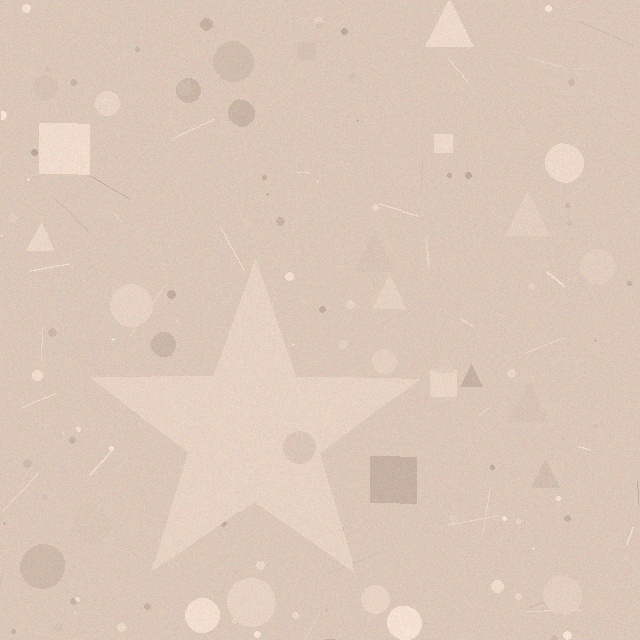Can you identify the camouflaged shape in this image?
The camouflaged shape is a star.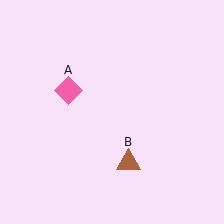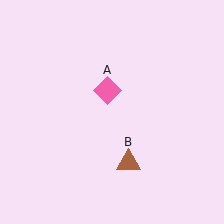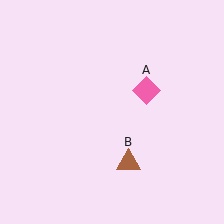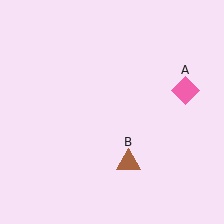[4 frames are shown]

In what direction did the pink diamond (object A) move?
The pink diamond (object A) moved right.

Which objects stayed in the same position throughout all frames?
Brown triangle (object B) remained stationary.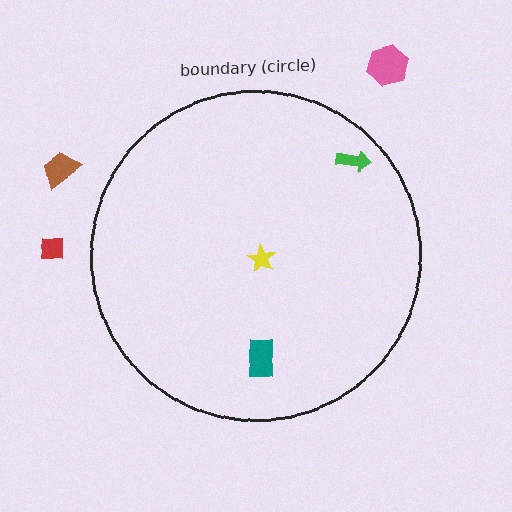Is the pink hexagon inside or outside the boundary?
Outside.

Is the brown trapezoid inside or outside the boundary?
Outside.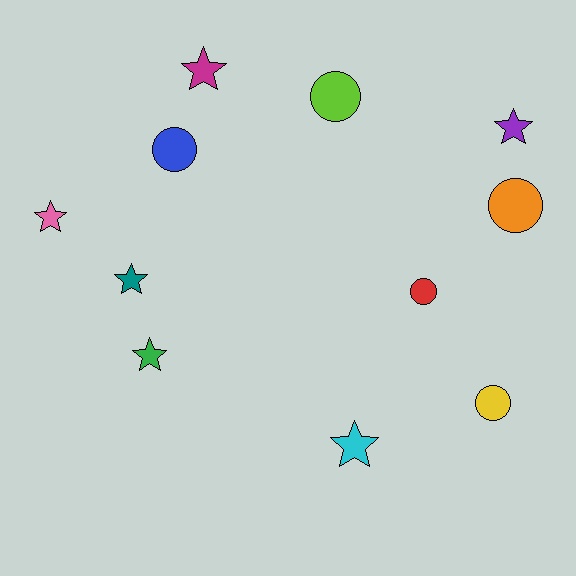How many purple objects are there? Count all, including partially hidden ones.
There is 1 purple object.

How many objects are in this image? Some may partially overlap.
There are 11 objects.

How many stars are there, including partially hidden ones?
There are 6 stars.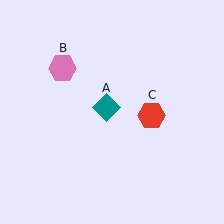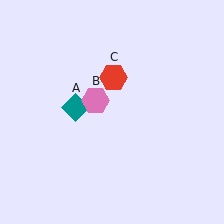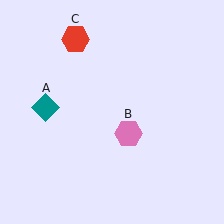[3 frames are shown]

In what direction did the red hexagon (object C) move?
The red hexagon (object C) moved up and to the left.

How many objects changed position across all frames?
3 objects changed position: teal diamond (object A), pink hexagon (object B), red hexagon (object C).